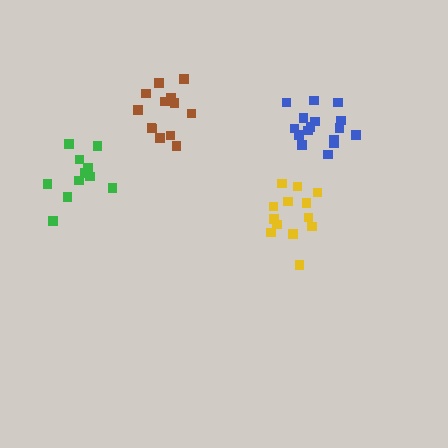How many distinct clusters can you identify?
There are 4 distinct clusters.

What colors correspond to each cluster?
The clusters are colored: yellow, blue, brown, green.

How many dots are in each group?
Group 1: 13 dots, Group 2: 16 dots, Group 3: 13 dots, Group 4: 11 dots (53 total).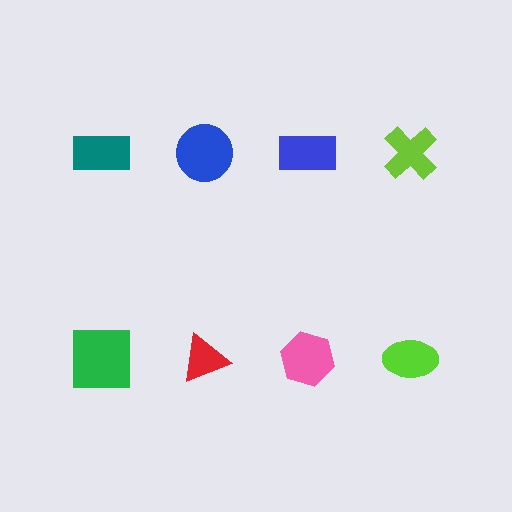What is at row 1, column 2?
A blue circle.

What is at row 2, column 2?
A red triangle.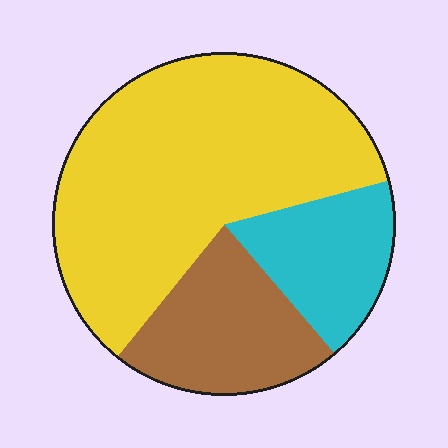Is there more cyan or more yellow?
Yellow.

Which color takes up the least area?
Cyan, at roughly 20%.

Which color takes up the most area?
Yellow, at roughly 60%.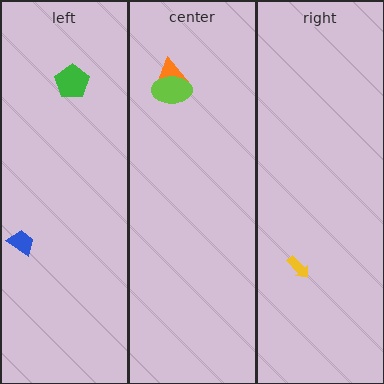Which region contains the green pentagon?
The left region.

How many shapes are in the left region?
2.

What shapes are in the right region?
The yellow arrow.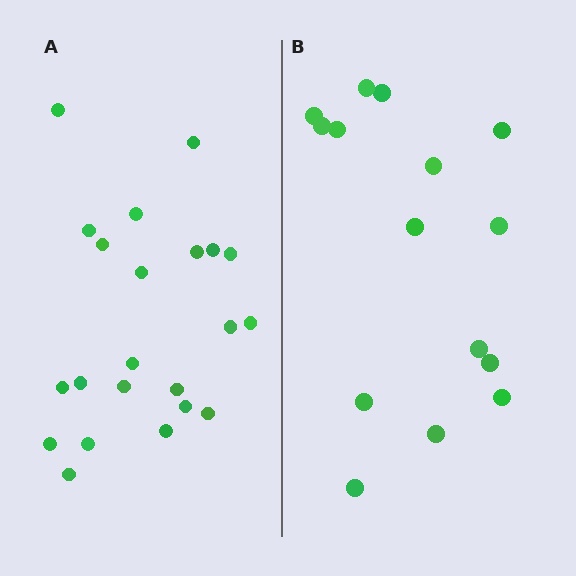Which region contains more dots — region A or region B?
Region A (the left region) has more dots.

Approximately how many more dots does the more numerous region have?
Region A has roughly 8 or so more dots than region B.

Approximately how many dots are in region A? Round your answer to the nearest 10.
About 20 dots. (The exact count is 22, which rounds to 20.)